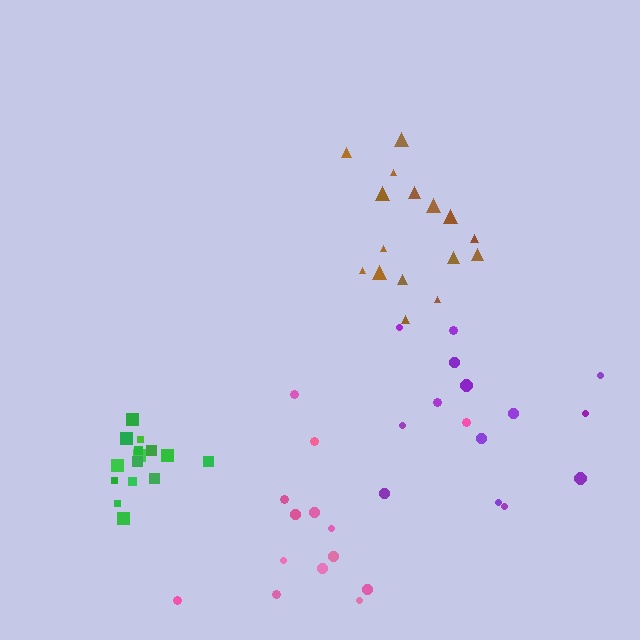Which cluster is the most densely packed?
Green.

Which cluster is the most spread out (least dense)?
Purple.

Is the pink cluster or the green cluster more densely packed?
Green.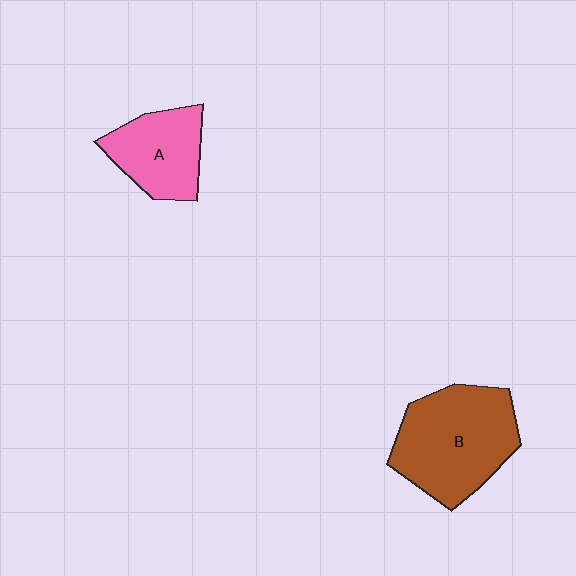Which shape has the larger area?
Shape B (brown).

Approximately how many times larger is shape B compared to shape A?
Approximately 1.6 times.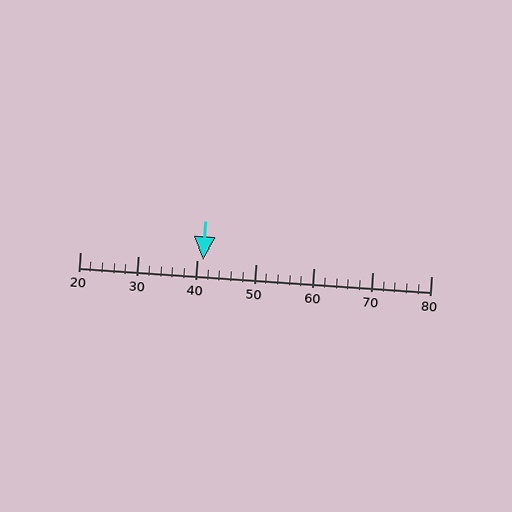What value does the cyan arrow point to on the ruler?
The cyan arrow points to approximately 41.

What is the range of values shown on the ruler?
The ruler shows values from 20 to 80.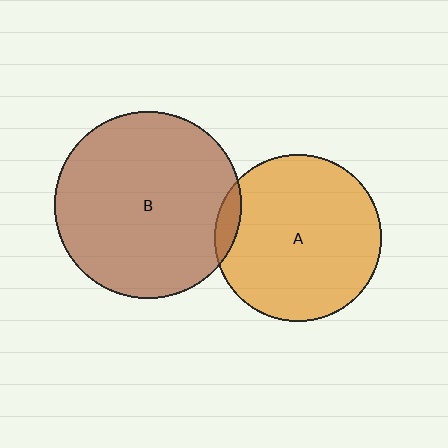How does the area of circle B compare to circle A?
Approximately 1.3 times.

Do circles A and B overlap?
Yes.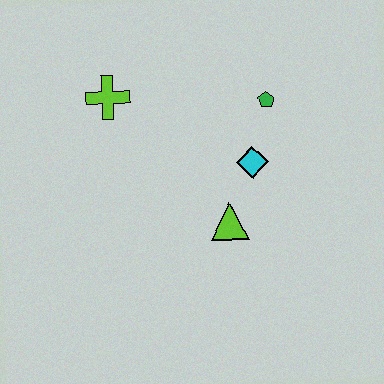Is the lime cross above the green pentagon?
Yes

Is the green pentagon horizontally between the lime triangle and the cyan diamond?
No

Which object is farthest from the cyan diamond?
The lime cross is farthest from the cyan diamond.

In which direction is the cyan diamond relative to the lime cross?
The cyan diamond is to the right of the lime cross.